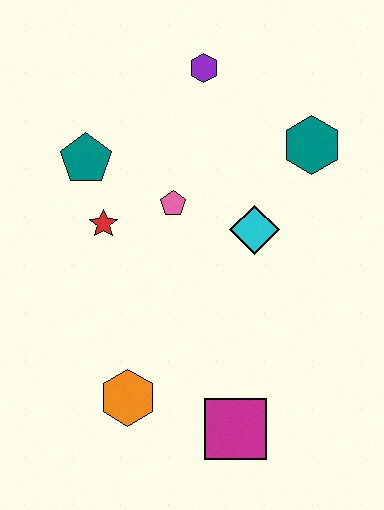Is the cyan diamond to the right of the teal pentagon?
Yes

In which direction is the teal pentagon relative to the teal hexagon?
The teal pentagon is to the left of the teal hexagon.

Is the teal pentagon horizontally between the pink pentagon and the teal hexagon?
No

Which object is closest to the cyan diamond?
The pink pentagon is closest to the cyan diamond.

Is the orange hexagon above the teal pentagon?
No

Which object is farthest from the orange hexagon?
The purple hexagon is farthest from the orange hexagon.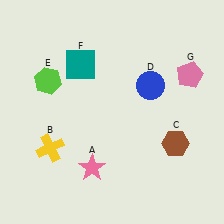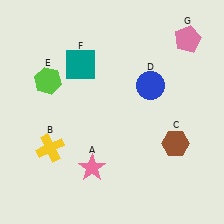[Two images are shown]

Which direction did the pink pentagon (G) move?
The pink pentagon (G) moved up.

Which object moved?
The pink pentagon (G) moved up.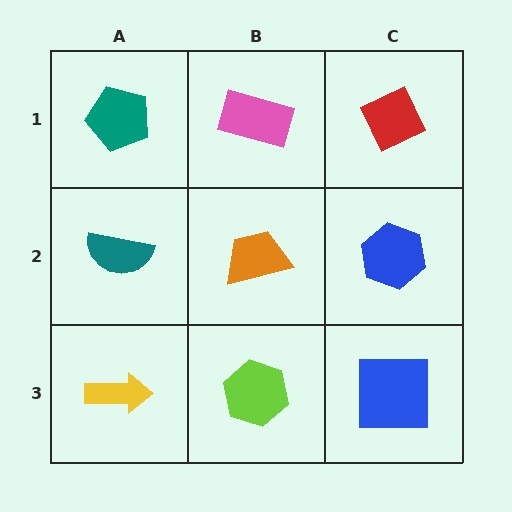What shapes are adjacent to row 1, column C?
A blue hexagon (row 2, column C), a pink rectangle (row 1, column B).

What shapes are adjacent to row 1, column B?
An orange trapezoid (row 2, column B), a teal pentagon (row 1, column A), a red diamond (row 1, column C).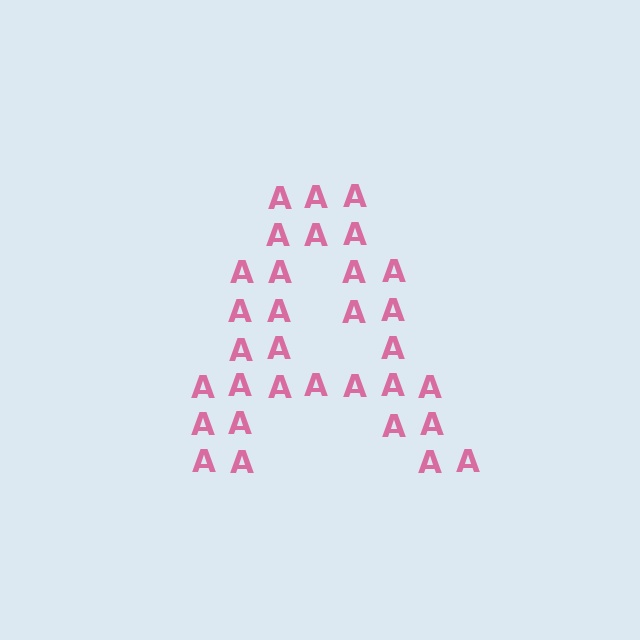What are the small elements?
The small elements are letter A's.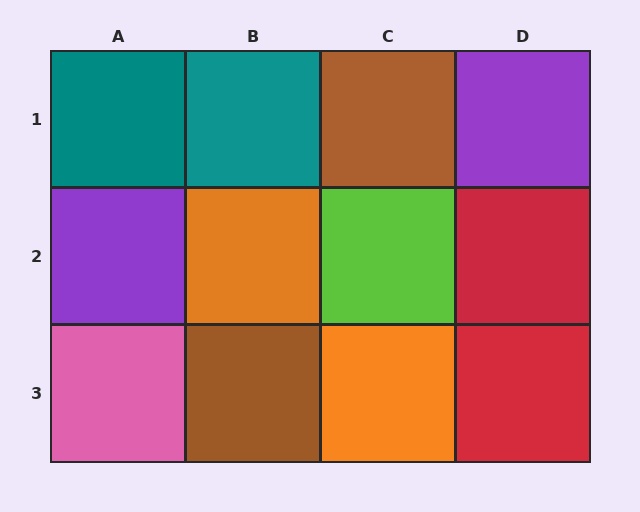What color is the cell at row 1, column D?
Purple.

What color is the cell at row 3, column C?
Orange.